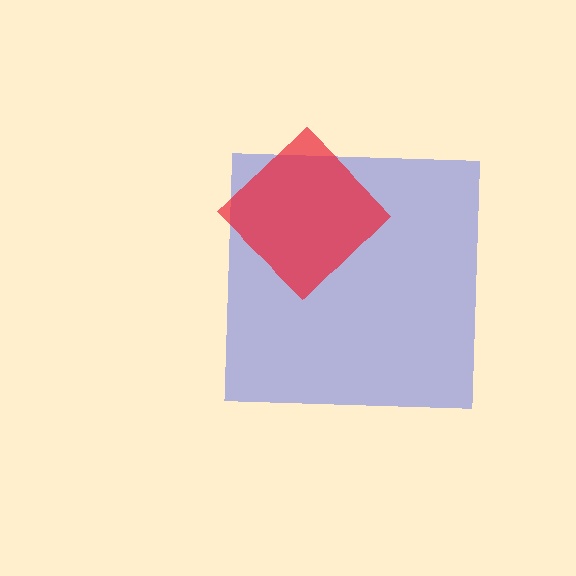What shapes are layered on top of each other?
The layered shapes are: a blue square, a red diamond.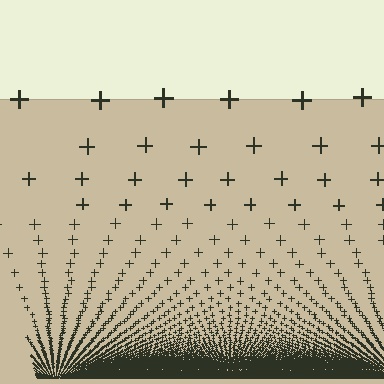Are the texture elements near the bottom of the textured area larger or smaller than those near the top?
Smaller. The gradient is inverted — elements near the bottom are smaller and denser.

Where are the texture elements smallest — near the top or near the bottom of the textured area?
Near the bottom.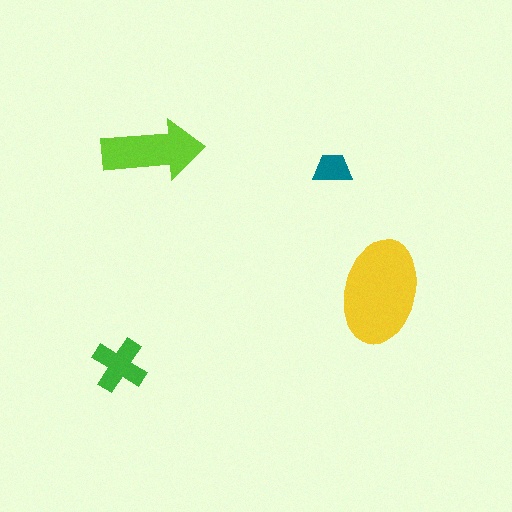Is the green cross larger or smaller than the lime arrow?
Smaller.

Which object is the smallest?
The teal trapezoid.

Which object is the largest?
The yellow ellipse.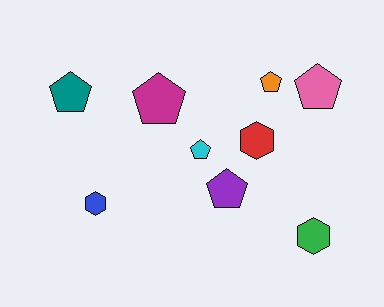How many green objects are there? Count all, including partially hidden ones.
There is 1 green object.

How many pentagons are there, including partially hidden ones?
There are 6 pentagons.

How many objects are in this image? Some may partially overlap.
There are 9 objects.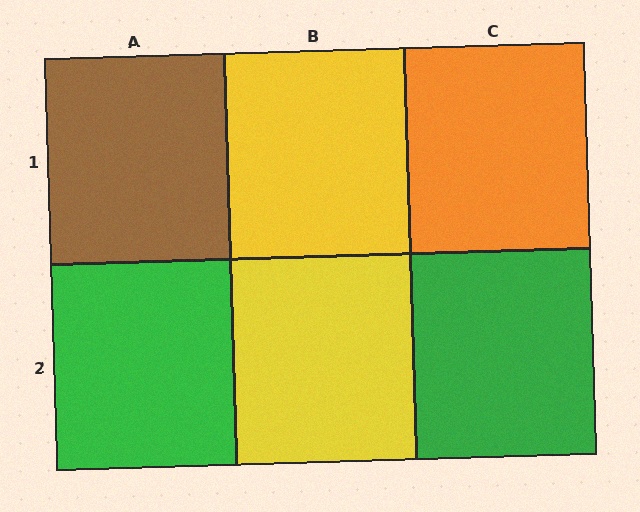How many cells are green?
2 cells are green.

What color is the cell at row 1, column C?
Orange.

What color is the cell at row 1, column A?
Brown.